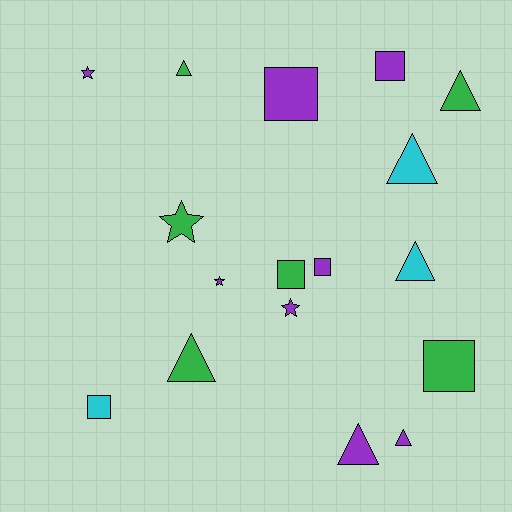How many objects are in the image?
There are 17 objects.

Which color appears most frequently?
Purple, with 8 objects.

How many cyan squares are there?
There is 1 cyan square.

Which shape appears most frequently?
Triangle, with 7 objects.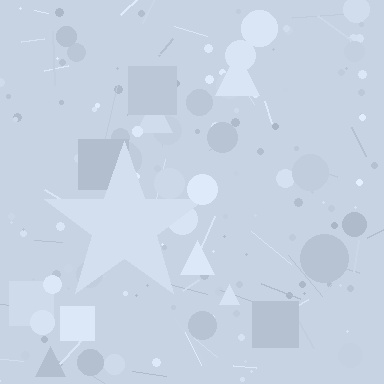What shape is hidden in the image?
A star is hidden in the image.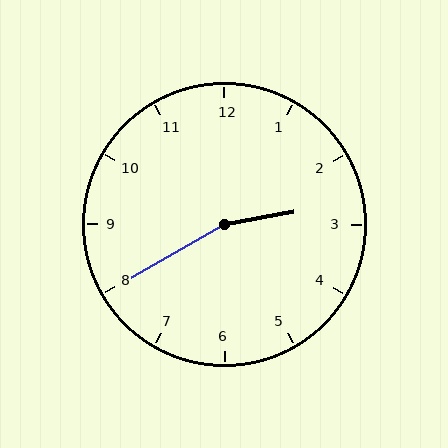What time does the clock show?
2:40.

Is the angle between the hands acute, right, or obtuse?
It is obtuse.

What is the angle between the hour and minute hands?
Approximately 160 degrees.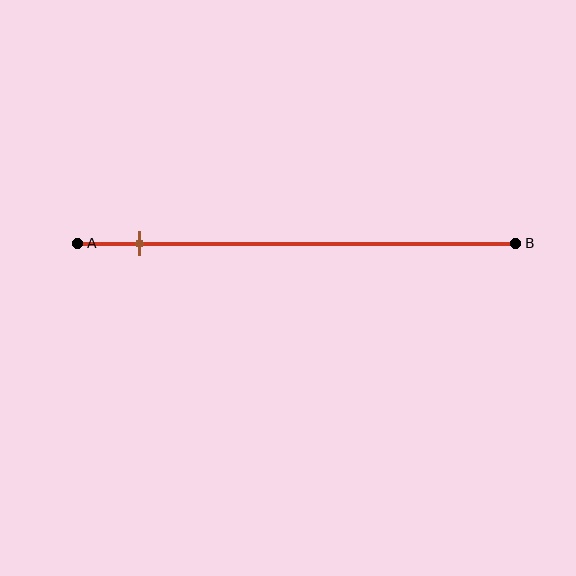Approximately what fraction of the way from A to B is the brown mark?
The brown mark is approximately 15% of the way from A to B.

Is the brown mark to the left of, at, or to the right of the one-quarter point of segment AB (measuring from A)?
The brown mark is to the left of the one-quarter point of segment AB.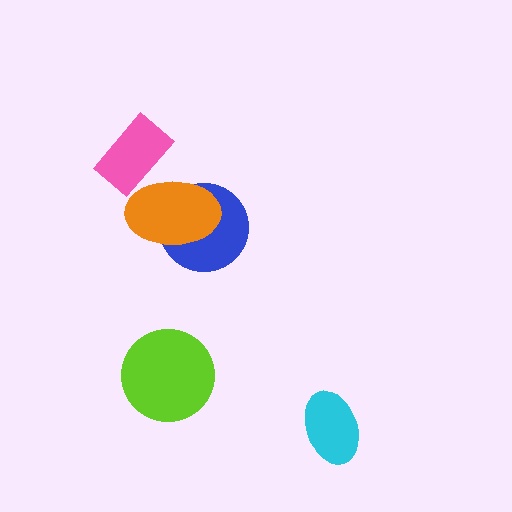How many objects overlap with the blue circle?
1 object overlaps with the blue circle.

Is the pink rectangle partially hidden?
Yes, it is partially covered by another shape.